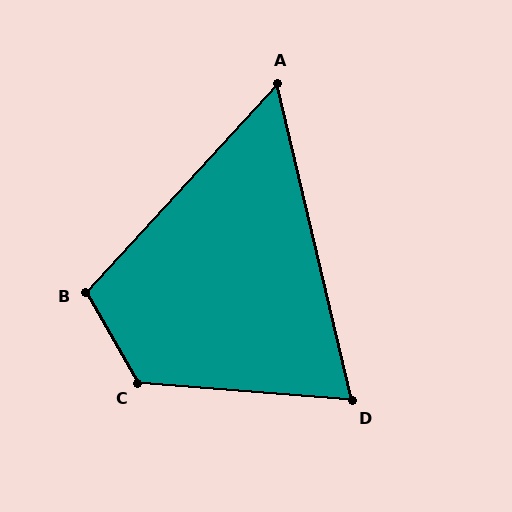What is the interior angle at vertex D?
Approximately 72 degrees (acute).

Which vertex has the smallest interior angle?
A, at approximately 56 degrees.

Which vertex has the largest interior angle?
C, at approximately 124 degrees.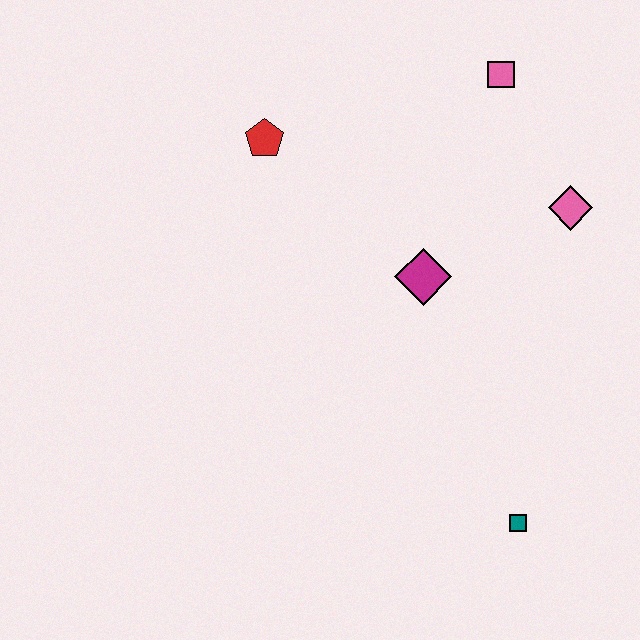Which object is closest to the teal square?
The magenta diamond is closest to the teal square.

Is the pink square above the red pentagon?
Yes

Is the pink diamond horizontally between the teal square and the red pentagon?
No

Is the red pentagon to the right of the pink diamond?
No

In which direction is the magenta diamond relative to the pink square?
The magenta diamond is below the pink square.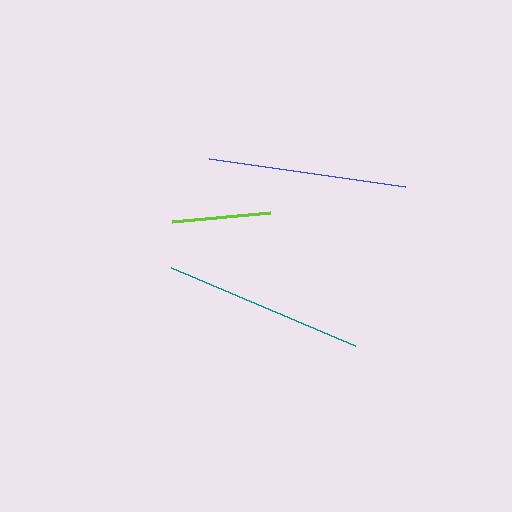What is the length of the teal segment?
The teal segment is approximately 200 pixels long.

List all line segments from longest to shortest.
From longest to shortest: teal, blue, lime.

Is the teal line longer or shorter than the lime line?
The teal line is longer than the lime line.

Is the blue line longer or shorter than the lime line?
The blue line is longer than the lime line.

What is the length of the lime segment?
The lime segment is approximately 98 pixels long.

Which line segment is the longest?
The teal line is the longest at approximately 200 pixels.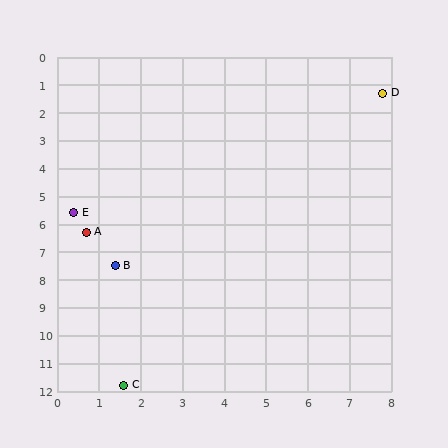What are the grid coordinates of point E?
Point E is at approximately (0.4, 5.6).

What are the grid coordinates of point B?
Point B is at approximately (1.4, 7.5).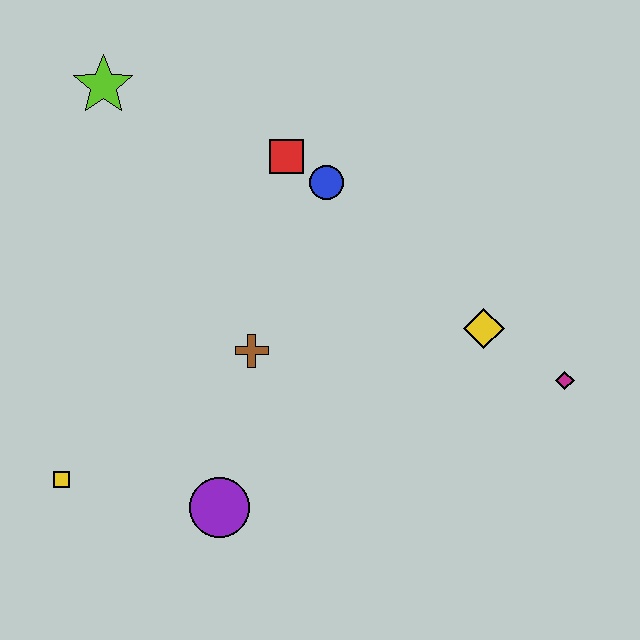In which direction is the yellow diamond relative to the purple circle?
The yellow diamond is to the right of the purple circle.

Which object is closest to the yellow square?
The purple circle is closest to the yellow square.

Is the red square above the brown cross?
Yes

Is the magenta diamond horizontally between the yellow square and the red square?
No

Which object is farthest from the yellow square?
The magenta diamond is farthest from the yellow square.